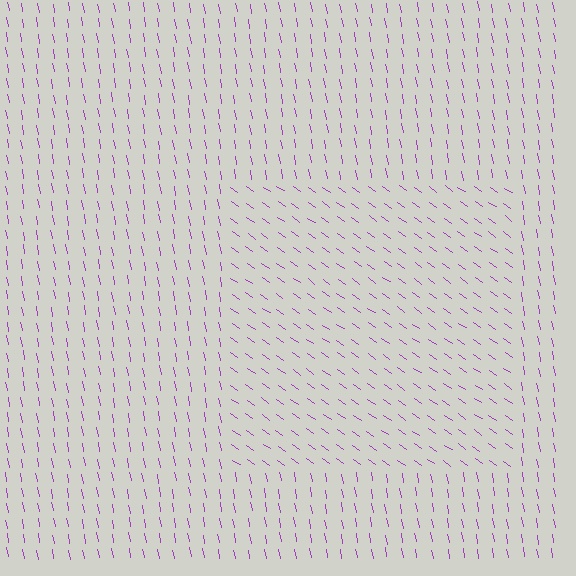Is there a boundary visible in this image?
Yes, there is a texture boundary formed by a change in line orientation.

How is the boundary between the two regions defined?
The boundary is defined purely by a change in line orientation (approximately 45 degrees difference). All lines are the same color and thickness.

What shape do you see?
I see a rectangle.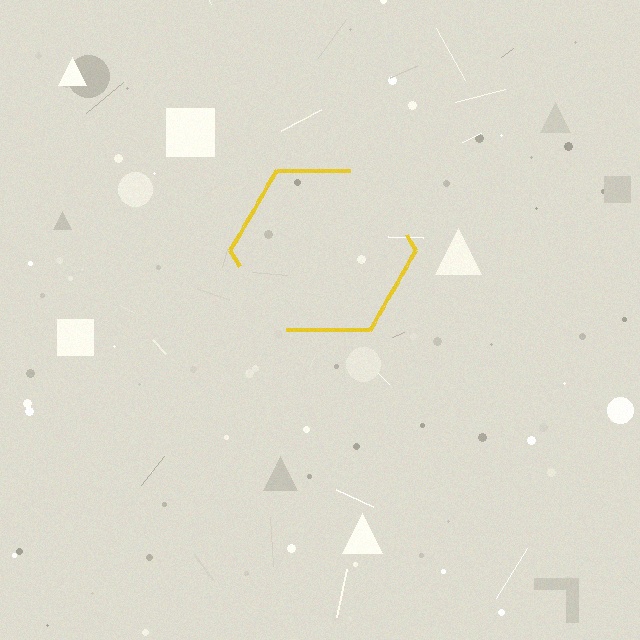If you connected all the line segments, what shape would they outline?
They would outline a hexagon.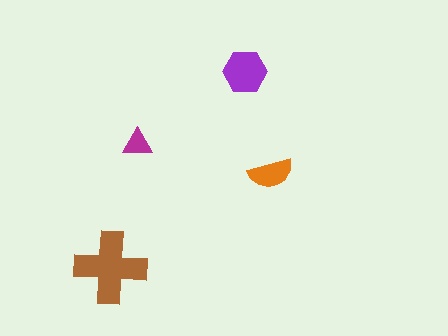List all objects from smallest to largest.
The magenta triangle, the orange semicircle, the purple hexagon, the brown cross.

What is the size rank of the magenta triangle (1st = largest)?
4th.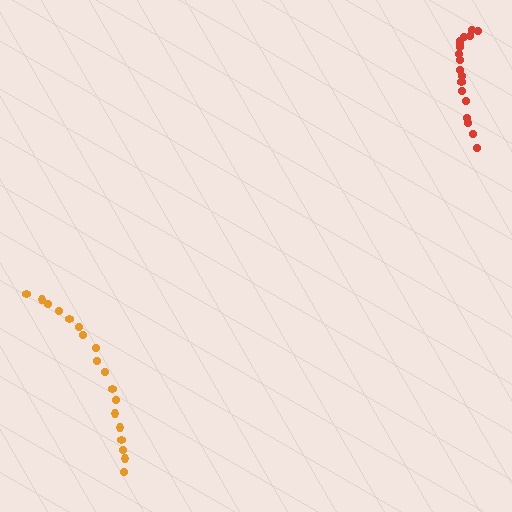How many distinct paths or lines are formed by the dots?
There are 2 distinct paths.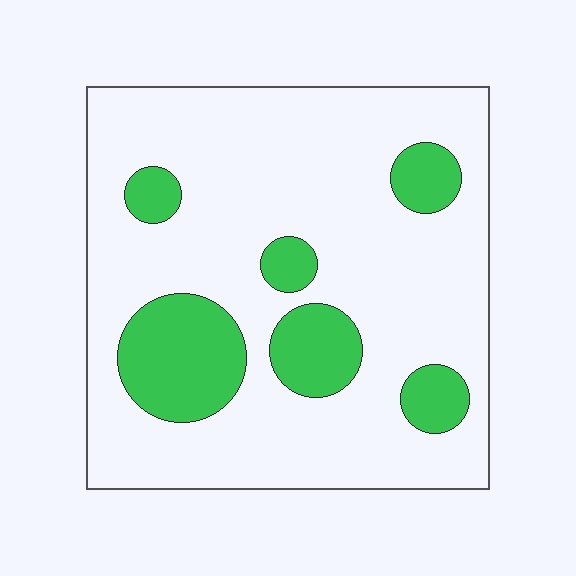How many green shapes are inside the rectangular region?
6.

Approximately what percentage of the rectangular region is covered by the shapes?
Approximately 20%.